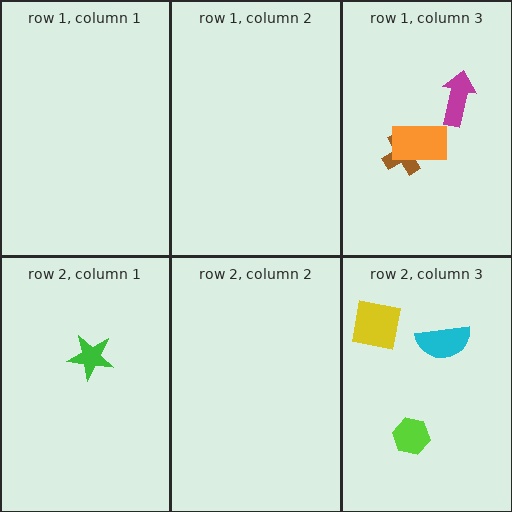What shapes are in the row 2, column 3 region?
The lime hexagon, the cyan semicircle, the yellow square.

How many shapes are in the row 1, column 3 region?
3.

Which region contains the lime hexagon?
The row 2, column 3 region.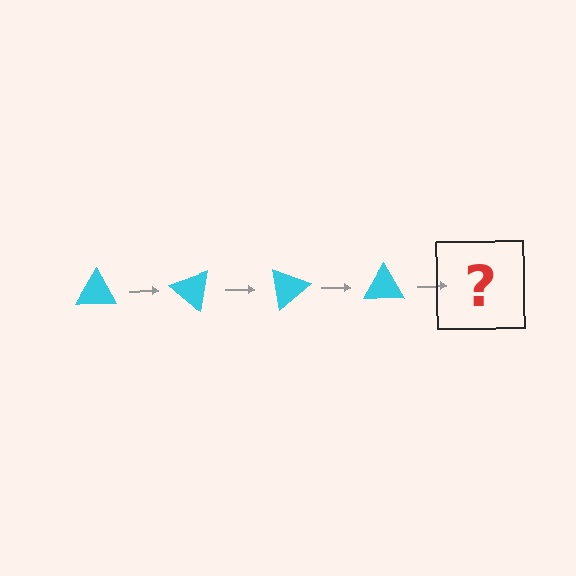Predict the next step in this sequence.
The next step is a cyan triangle rotated 160 degrees.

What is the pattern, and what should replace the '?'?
The pattern is that the triangle rotates 40 degrees each step. The '?' should be a cyan triangle rotated 160 degrees.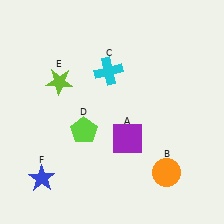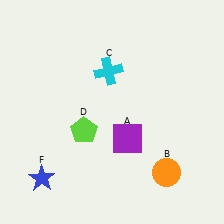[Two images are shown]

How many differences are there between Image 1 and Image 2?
There is 1 difference between the two images.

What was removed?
The lime star (E) was removed in Image 2.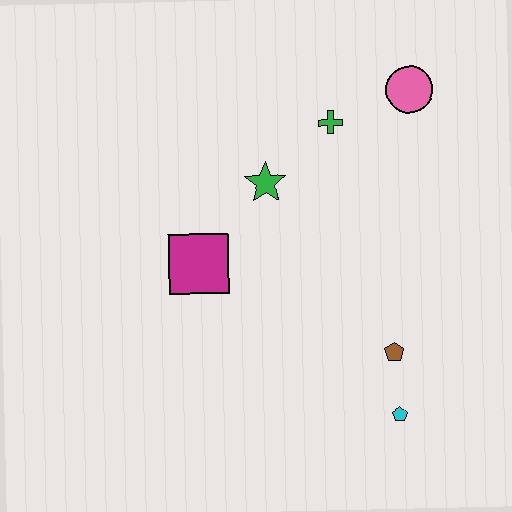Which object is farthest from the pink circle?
The cyan pentagon is farthest from the pink circle.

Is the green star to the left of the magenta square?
No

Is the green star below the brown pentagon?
No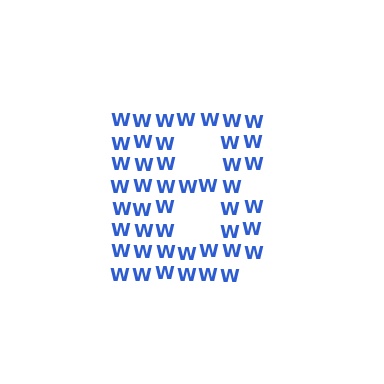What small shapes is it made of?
It is made of small letter W's.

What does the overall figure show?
The overall figure shows the letter B.